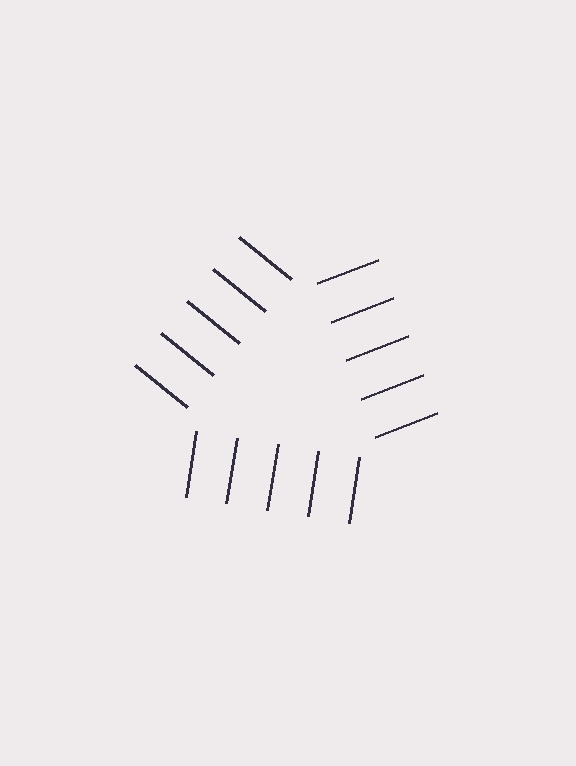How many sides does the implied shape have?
3 sides — the line-ends trace a triangle.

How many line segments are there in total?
15 — 5 along each of the 3 edges.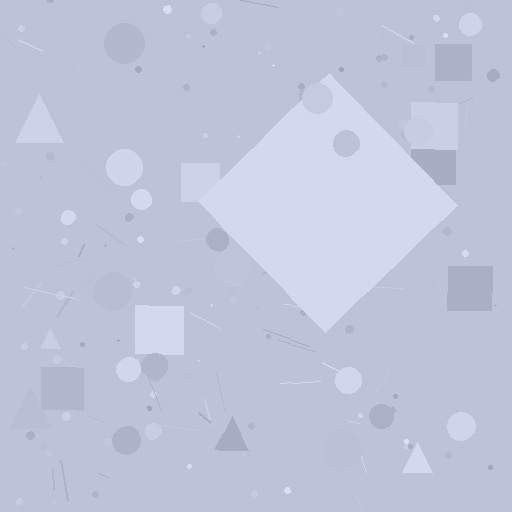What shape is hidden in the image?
A diamond is hidden in the image.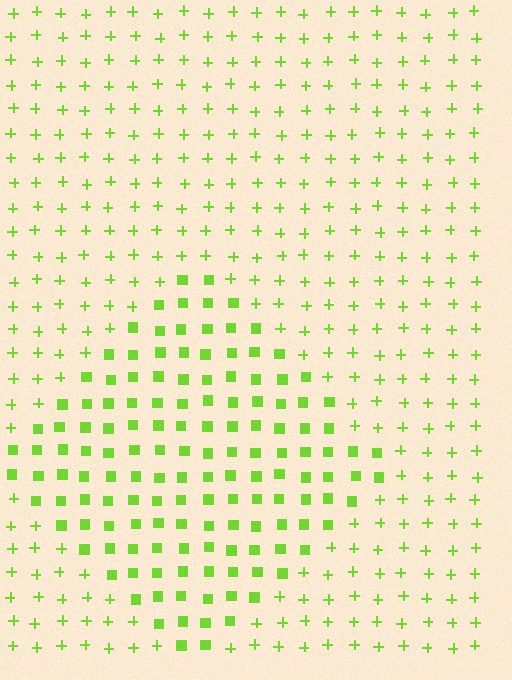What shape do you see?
I see a diamond.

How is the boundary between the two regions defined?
The boundary is defined by a change in element shape: squares inside vs. plus signs outside. All elements share the same color and spacing.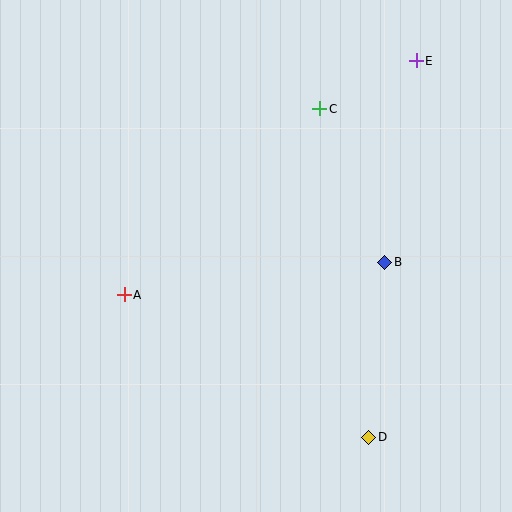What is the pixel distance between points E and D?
The distance between E and D is 379 pixels.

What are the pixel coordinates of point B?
Point B is at (385, 262).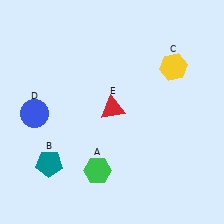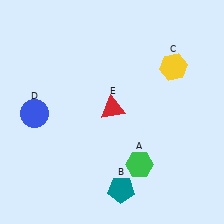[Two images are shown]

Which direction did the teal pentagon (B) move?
The teal pentagon (B) moved right.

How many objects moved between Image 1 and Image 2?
2 objects moved between the two images.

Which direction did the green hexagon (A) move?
The green hexagon (A) moved right.